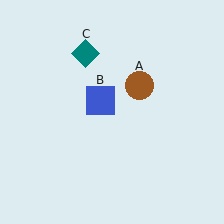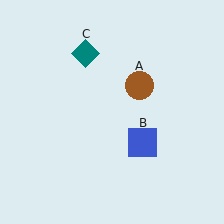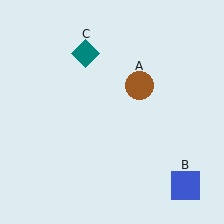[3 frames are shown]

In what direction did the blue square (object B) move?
The blue square (object B) moved down and to the right.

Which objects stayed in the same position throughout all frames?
Brown circle (object A) and teal diamond (object C) remained stationary.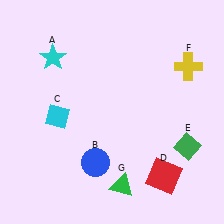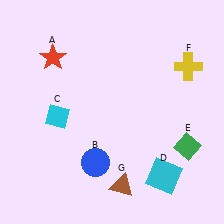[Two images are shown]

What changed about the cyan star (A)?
In Image 1, A is cyan. In Image 2, it changed to red.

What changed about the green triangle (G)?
In Image 1, G is green. In Image 2, it changed to brown.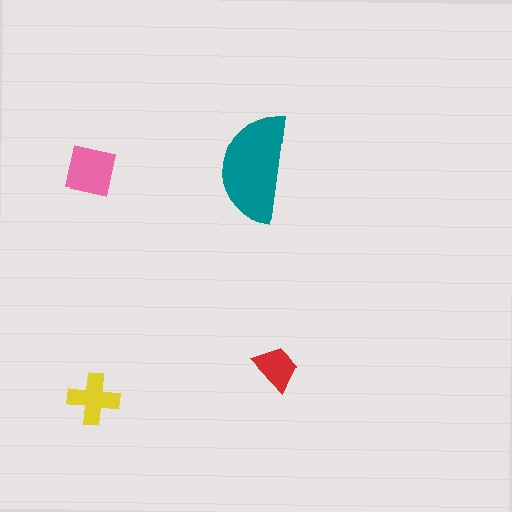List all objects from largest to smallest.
The teal semicircle, the pink square, the yellow cross, the red trapezoid.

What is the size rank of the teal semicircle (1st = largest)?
1st.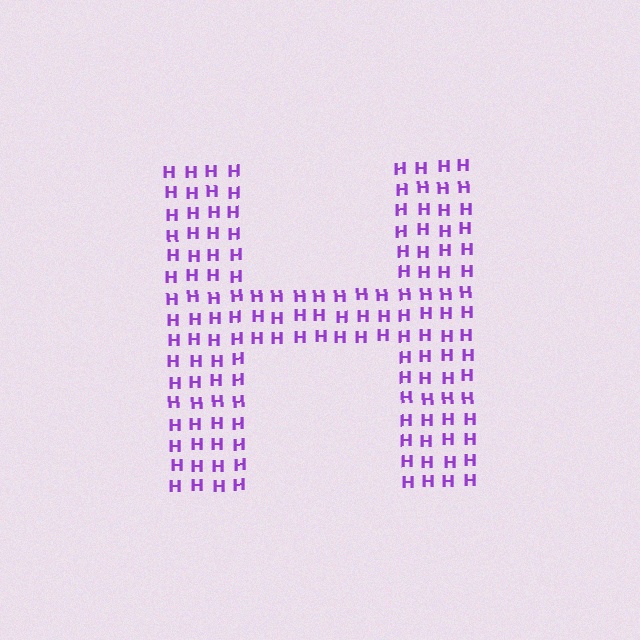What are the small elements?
The small elements are letter H's.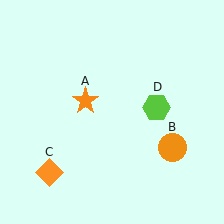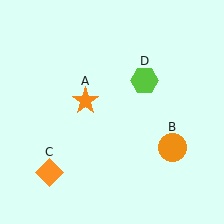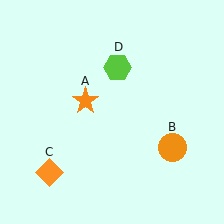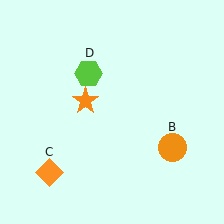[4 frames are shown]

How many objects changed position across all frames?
1 object changed position: lime hexagon (object D).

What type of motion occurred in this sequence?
The lime hexagon (object D) rotated counterclockwise around the center of the scene.